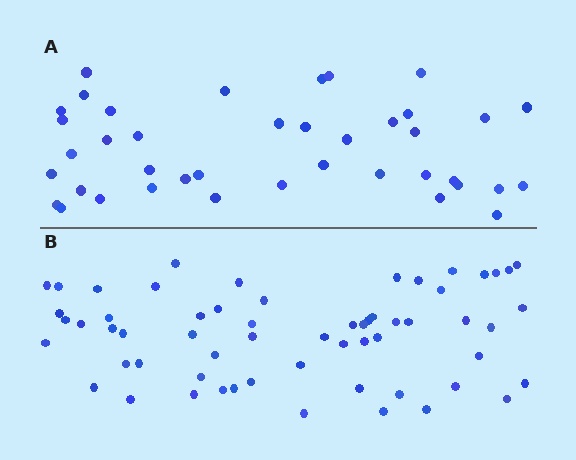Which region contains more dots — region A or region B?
Region B (the bottom region) has more dots.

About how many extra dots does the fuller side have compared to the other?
Region B has approximately 20 more dots than region A.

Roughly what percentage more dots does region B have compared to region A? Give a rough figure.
About 50% more.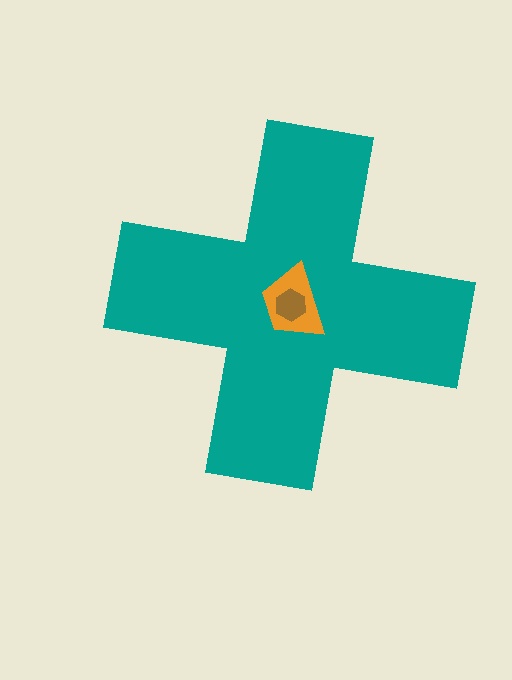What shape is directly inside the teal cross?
The orange trapezoid.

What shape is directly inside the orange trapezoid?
The brown hexagon.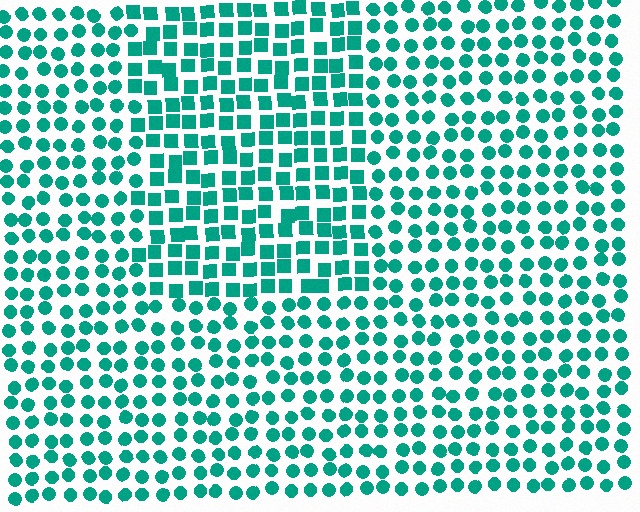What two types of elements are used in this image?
The image uses squares inside the rectangle region and circles outside it.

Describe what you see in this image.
The image is filled with small teal elements arranged in a uniform grid. A rectangle-shaped region contains squares, while the surrounding area contains circles. The boundary is defined purely by the change in element shape.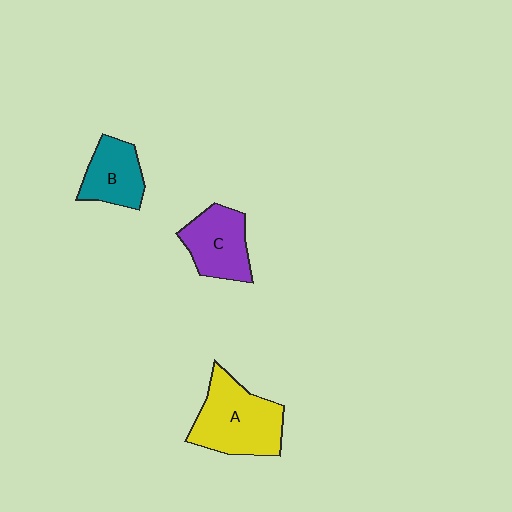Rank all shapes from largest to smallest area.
From largest to smallest: A (yellow), C (purple), B (teal).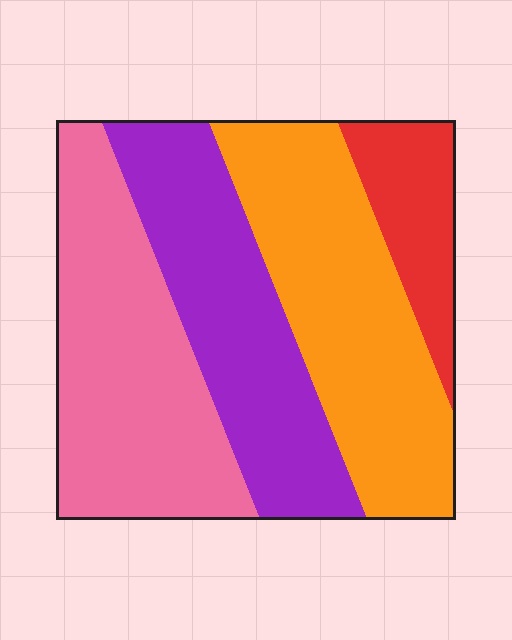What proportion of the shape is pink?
Pink takes up about one third (1/3) of the shape.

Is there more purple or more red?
Purple.